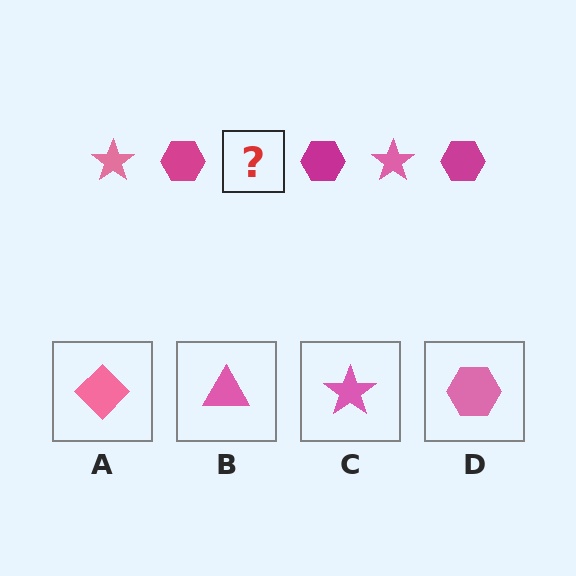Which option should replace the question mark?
Option C.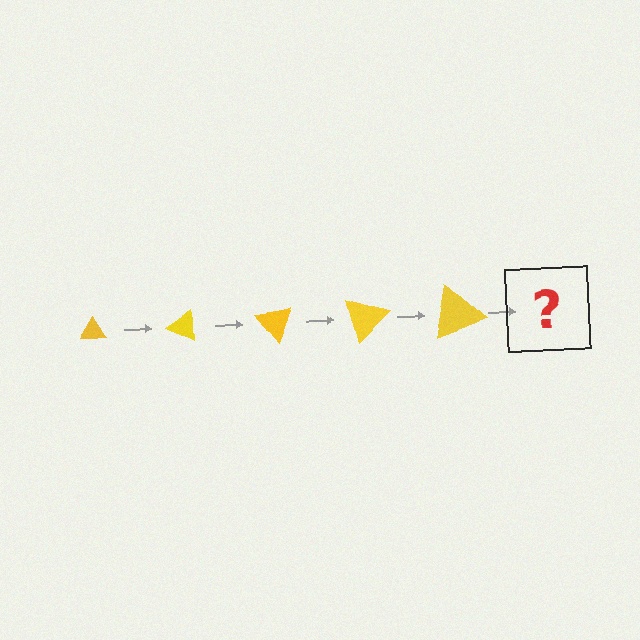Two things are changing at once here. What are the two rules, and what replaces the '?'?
The two rules are that the triangle grows larger each step and it rotates 25 degrees each step. The '?' should be a triangle, larger than the previous one and rotated 125 degrees from the start.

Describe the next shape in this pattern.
It should be a triangle, larger than the previous one and rotated 125 degrees from the start.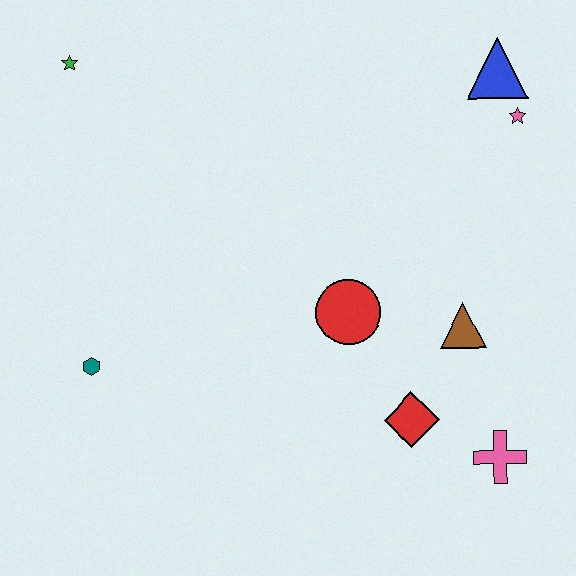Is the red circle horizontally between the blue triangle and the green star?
Yes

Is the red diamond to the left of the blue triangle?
Yes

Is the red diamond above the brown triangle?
No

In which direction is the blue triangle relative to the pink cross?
The blue triangle is above the pink cross.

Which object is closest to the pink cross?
The red diamond is closest to the pink cross.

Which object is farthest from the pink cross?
The green star is farthest from the pink cross.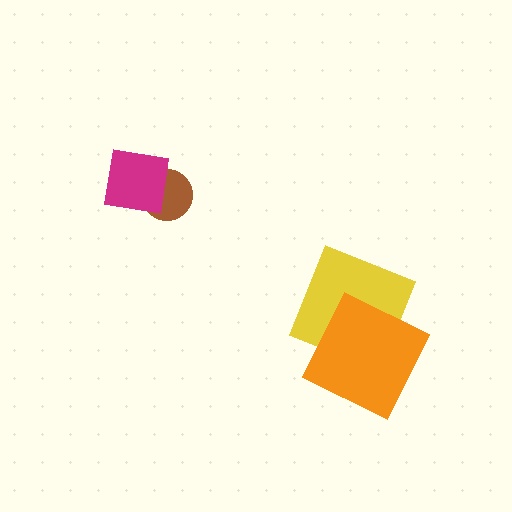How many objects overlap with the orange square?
1 object overlaps with the orange square.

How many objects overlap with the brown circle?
1 object overlaps with the brown circle.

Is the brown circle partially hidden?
Yes, it is partially covered by another shape.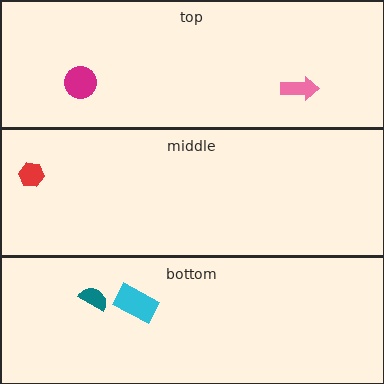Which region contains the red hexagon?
The middle region.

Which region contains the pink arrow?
The top region.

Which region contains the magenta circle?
The top region.